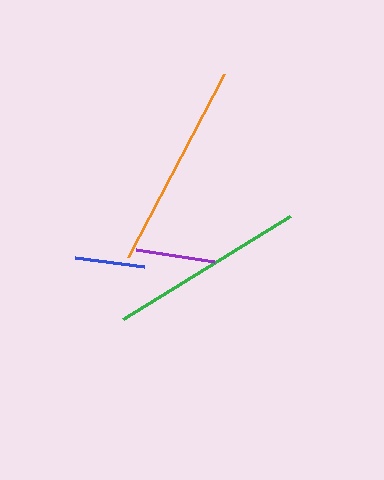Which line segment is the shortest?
The blue line is the shortest at approximately 69 pixels.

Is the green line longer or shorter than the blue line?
The green line is longer than the blue line.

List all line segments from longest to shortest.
From longest to shortest: orange, green, purple, blue.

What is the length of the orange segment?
The orange segment is approximately 206 pixels long.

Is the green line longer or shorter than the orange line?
The orange line is longer than the green line.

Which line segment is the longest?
The orange line is the longest at approximately 206 pixels.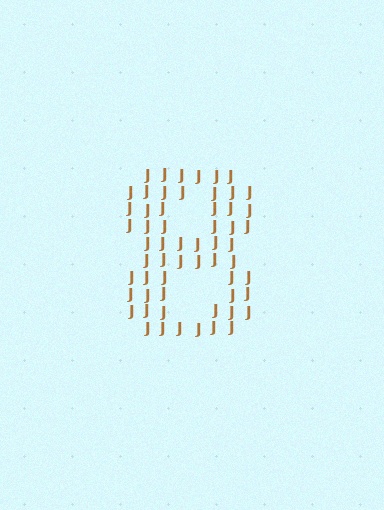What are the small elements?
The small elements are letter J's.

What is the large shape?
The large shape is the digit 8.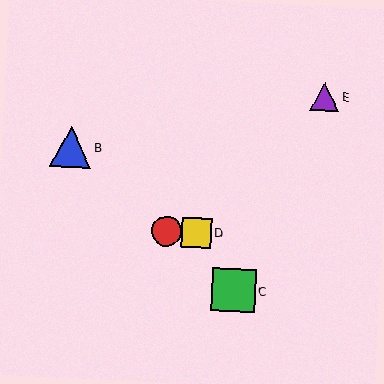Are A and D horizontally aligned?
Yes, both are at y≈231.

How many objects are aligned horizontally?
2 objects (A, D) are aligned horizontally.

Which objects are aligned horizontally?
Objects A, D are aligned horizontally.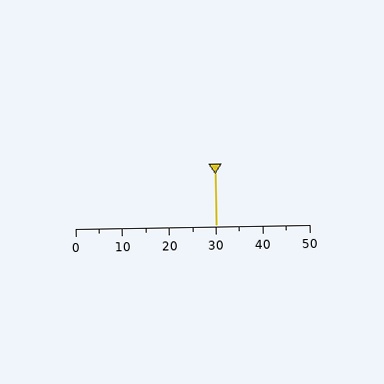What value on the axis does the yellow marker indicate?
The marker indicates approximately 30.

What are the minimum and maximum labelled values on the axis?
The axis runs from 0 to 50.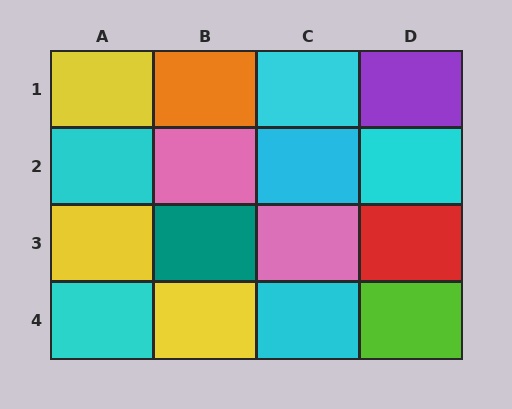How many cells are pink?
2 cells are pink.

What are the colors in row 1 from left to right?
Yellow, orange, cyan, purple.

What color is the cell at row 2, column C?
Cyan.